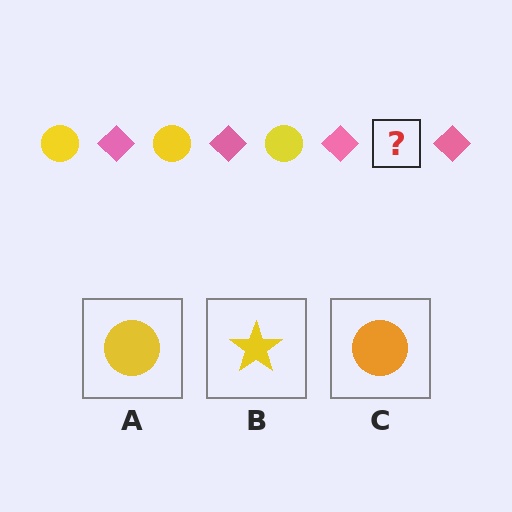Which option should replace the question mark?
Option A.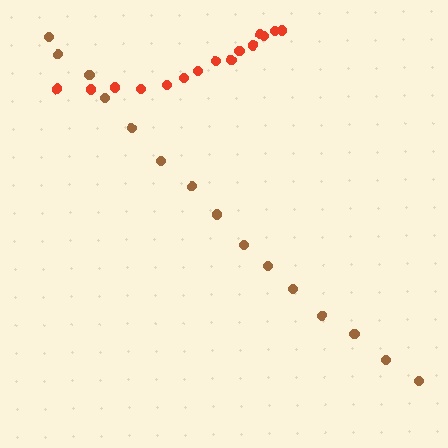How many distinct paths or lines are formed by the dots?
There are 2 distinct paths.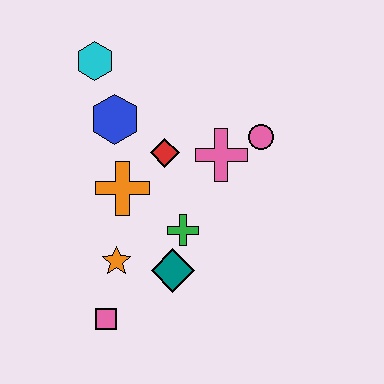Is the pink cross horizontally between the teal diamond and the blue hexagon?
No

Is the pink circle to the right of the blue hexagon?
Yes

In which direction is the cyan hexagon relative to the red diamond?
The cyan hexagon is above the red diamond.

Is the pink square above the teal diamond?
No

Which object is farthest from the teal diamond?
The cyan hexagon is farthest from the teal diamond.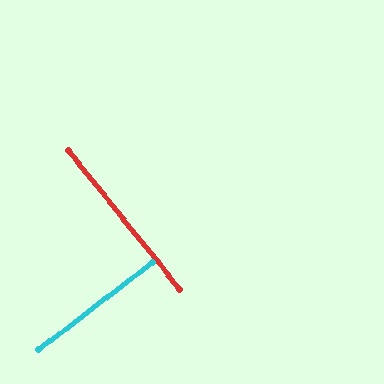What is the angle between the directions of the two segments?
Approximately 89 degrees.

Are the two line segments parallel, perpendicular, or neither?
Perpendicular — they meet at approximately 89°.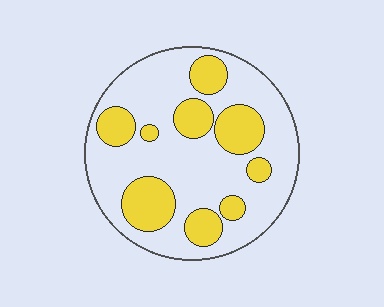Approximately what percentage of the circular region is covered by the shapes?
Approximately 30%.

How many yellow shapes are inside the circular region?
9.